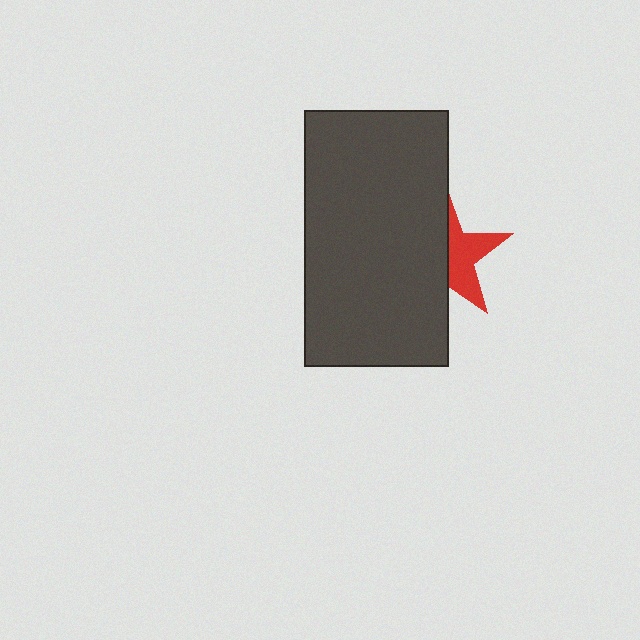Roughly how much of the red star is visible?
A small part of it is visible (roughly 44%).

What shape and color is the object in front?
The object in front is a dark gray rectangle.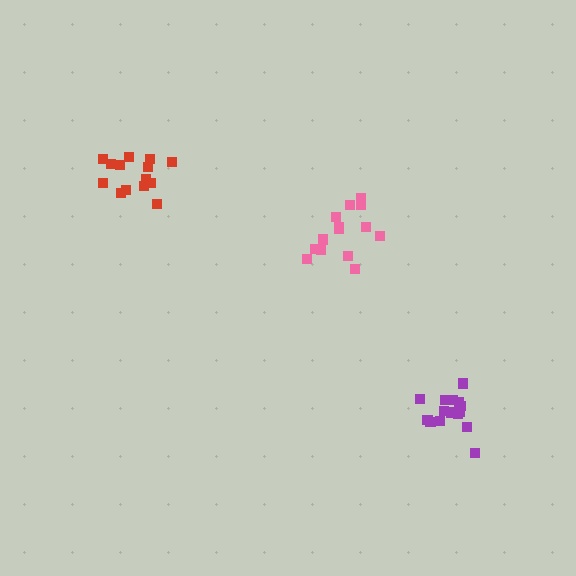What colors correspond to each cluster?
The clusters are colored: red, pink, purple.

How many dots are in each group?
Group 1: 14 dots, Group 2: 14 dots, Group 3: 16 dots (44 total).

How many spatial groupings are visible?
There are 3 spatial groupings.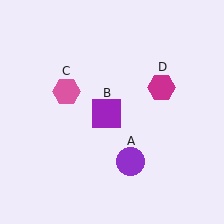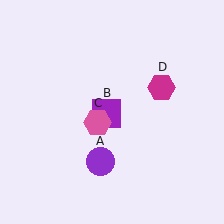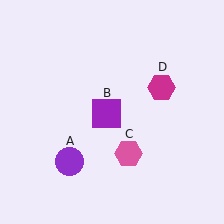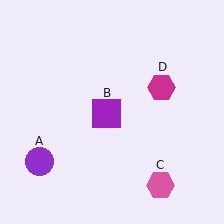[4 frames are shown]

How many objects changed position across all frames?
2 objects changed position: purple circle (object A), pink hexagon (object C).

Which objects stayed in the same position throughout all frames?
Purple square (object B) and magenta hexagon (object D) remained stationary.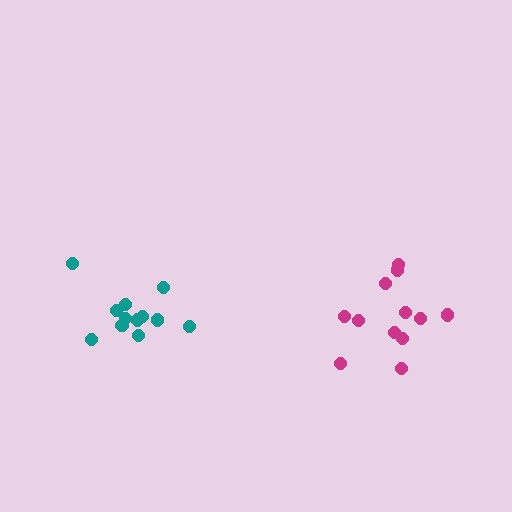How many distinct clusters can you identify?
There are 2 distinct clusters.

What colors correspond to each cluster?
The clusters are colored: magenta, teal.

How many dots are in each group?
Group 1: 12 dots, Group 2: 12 dots (24 total).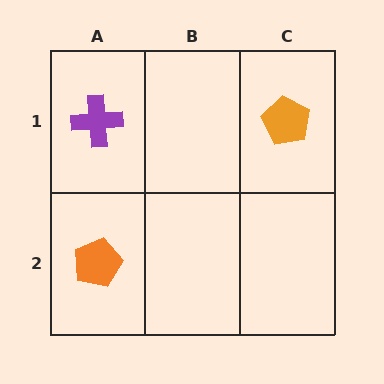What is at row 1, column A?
A purple cross.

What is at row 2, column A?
An orange pentagon.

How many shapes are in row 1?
2 shapes.